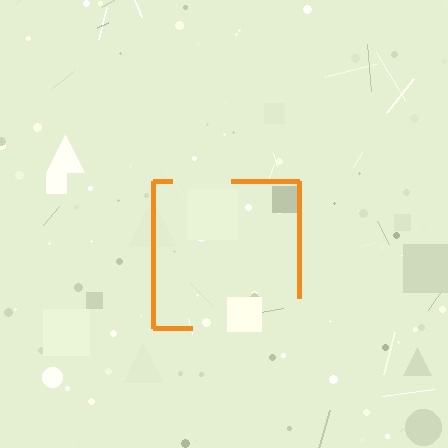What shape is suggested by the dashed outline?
The dashed outline suggests a square.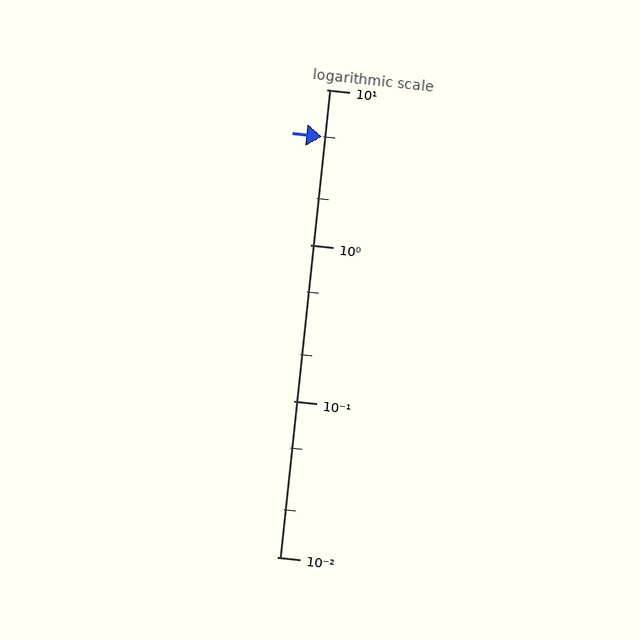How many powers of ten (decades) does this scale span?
The scale spans 3 decades, from 0.01 to 10.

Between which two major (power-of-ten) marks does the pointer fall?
The pointer is between 1 and 10.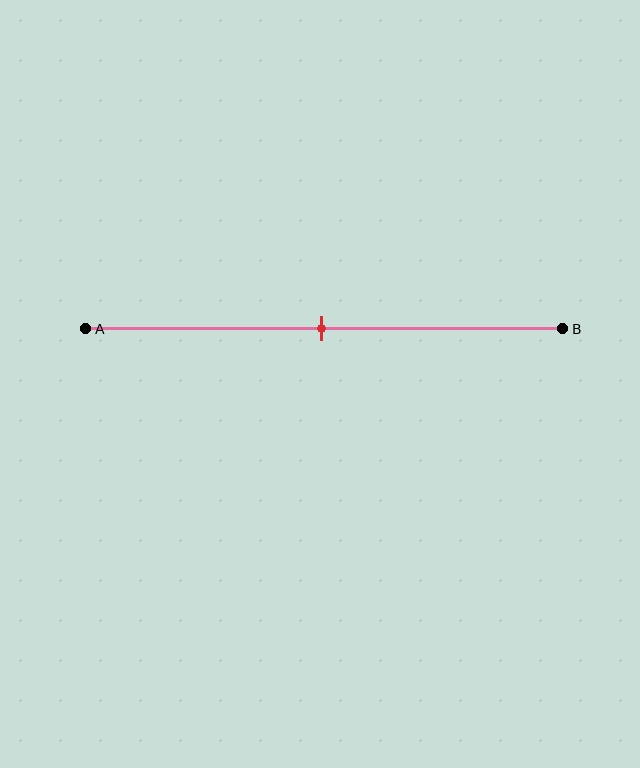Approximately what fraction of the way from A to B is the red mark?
The red mark is approximately 50% of the way from A to B.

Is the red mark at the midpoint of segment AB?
Yes, the mark is approximately at the midpoint.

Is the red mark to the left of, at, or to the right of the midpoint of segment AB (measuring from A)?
The red mark is approximately at the midpoint of segment AB.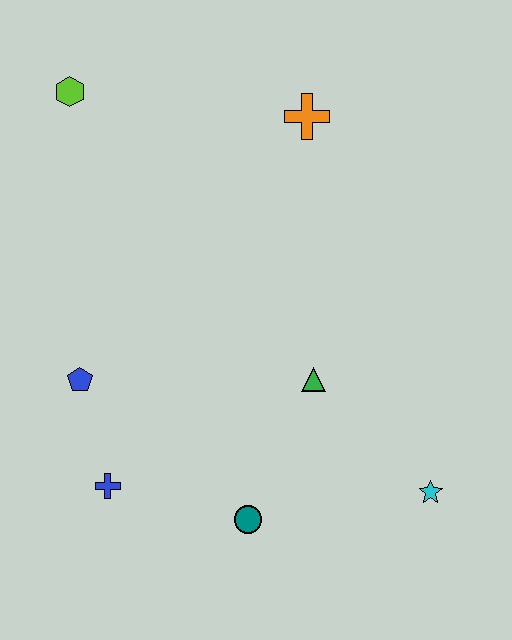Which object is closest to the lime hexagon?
The orange cross is closest to the lime hexagon.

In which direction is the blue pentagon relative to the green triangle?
The blue pentagon is to the left of the green triangle.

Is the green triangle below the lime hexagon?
Yes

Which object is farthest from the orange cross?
The blue cross is farthest from the orange cross.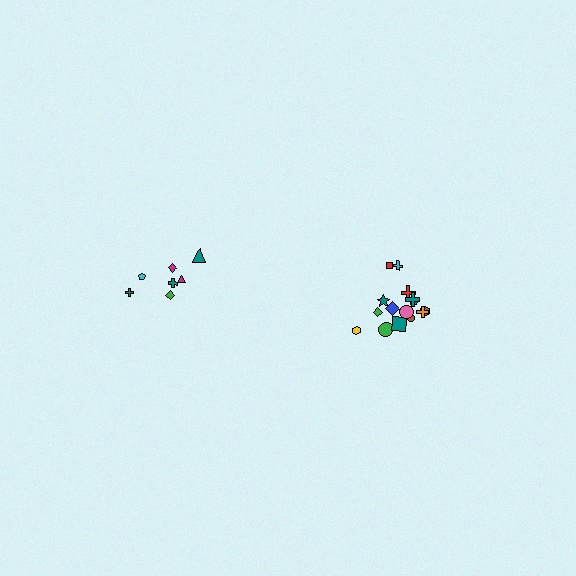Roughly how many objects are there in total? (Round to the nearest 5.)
Roughly 20 objects in total.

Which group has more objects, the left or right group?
The right group.